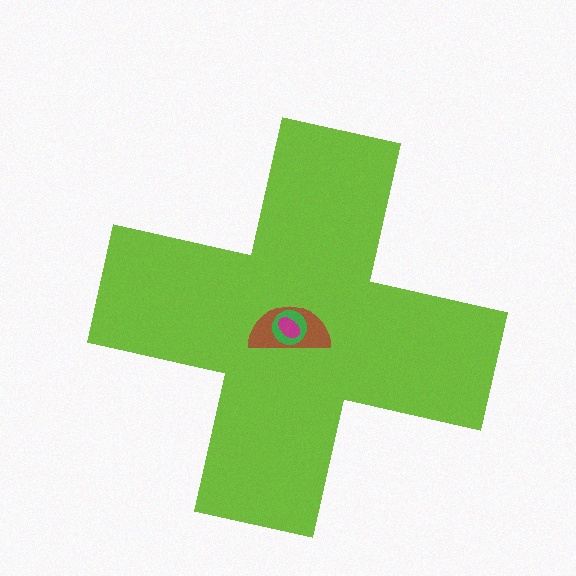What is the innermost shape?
The magenta ellipse.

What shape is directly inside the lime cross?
The brown semicircle.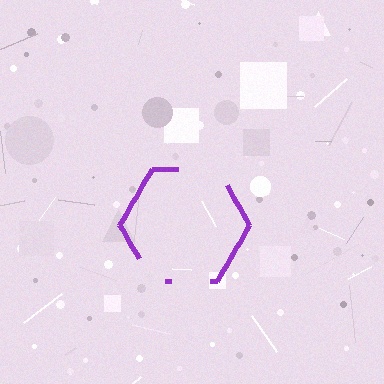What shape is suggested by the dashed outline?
The dashed outline suggests a hexagon.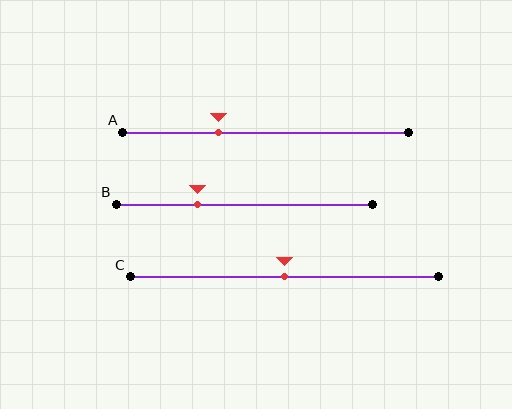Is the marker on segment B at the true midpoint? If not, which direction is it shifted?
No, the marker on segment B is shifted to the left by about 18% of the segment length.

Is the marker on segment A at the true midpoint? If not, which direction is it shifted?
No, the marker on segment A is shifted to the left by about 16% of the segment length.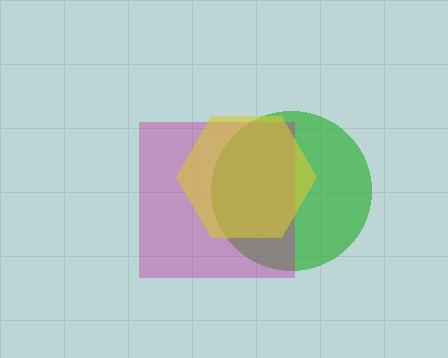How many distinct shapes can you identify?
There are 3 distinct shapes: a green circle, a magenta square, a yellow hexagon.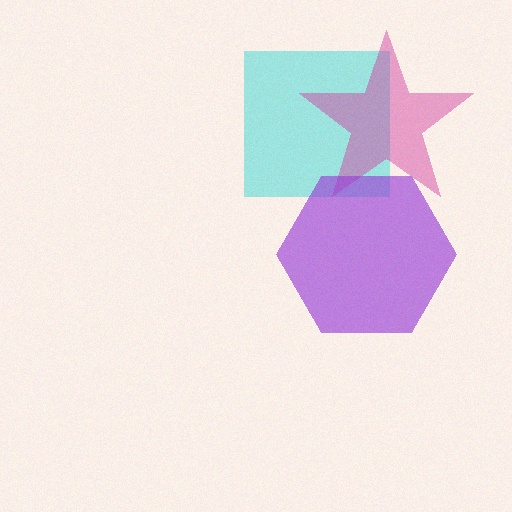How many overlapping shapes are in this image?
There are 3 overlapping shapes in the image.